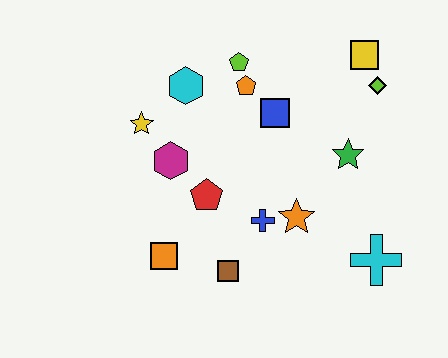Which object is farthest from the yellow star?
The cyan cross is farthest from the yellow star.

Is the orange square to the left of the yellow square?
Yes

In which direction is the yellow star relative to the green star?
The yellow star is to the left of the green star.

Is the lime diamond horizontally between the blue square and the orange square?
No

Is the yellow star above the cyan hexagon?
No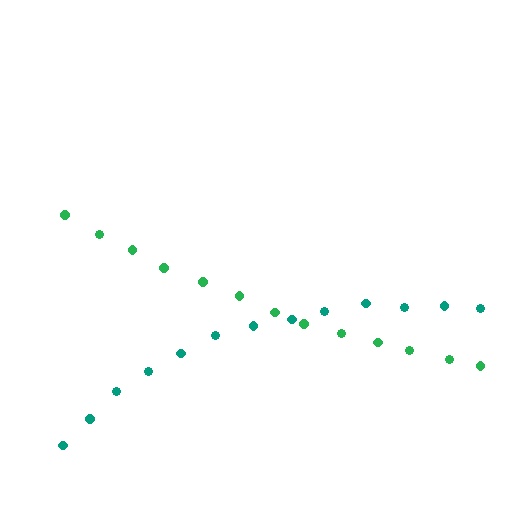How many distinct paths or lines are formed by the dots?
There are 2 distinct paths.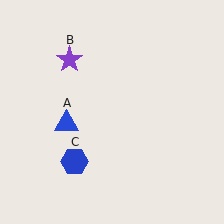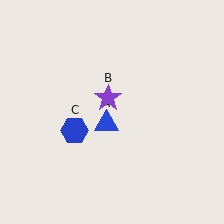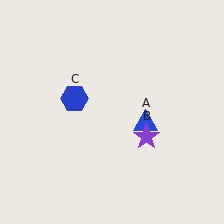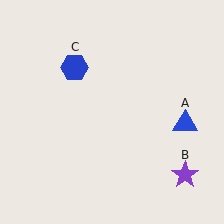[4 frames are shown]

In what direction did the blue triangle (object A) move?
The blue triangle (object A) moved right.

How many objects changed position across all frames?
3 objects changed position: blue triangle (object A), purple star (object B), blue hexagon (object C).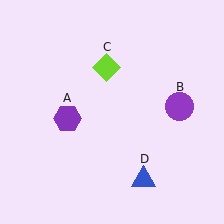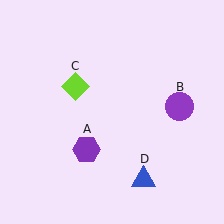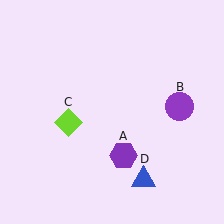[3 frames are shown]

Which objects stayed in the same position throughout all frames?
Purple circle (object B) and blue triangle (object D) remained stationary.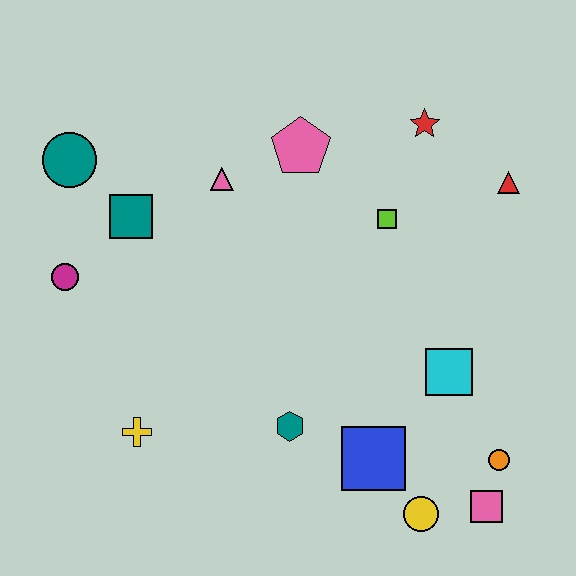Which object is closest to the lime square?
The red star is closest to the lime square.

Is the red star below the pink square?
No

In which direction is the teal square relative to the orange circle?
The teal square is to the left of the orange circle.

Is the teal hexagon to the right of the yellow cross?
Yes